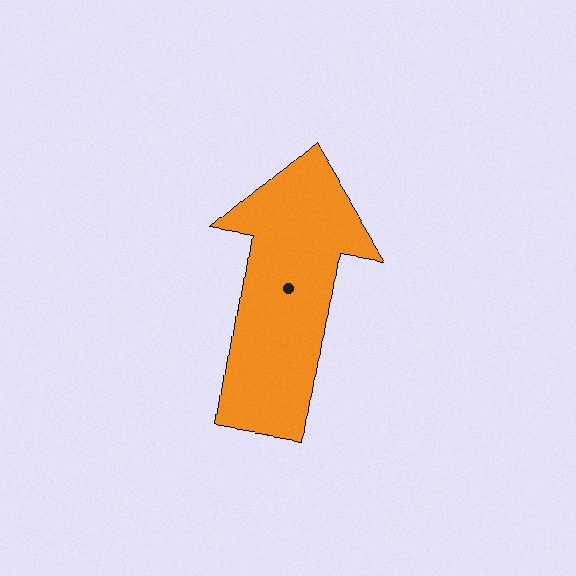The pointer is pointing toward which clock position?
Roughly 12 o'clock.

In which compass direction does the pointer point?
North.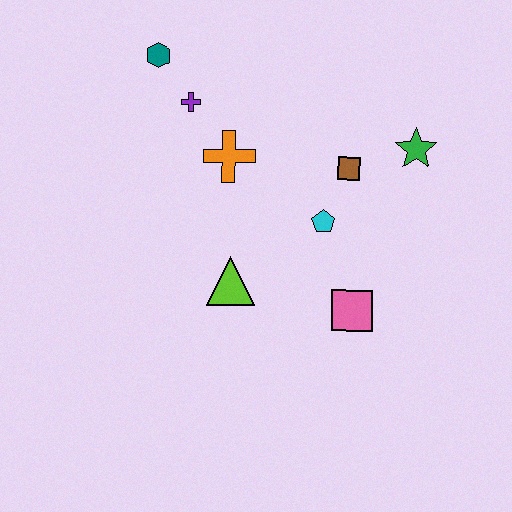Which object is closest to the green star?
The brown square is closest to the green star.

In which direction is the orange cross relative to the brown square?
The orange cross is to the left of the brown square.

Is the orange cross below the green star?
Yes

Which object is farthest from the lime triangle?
The teal hexagon is farthest from the lime triangle.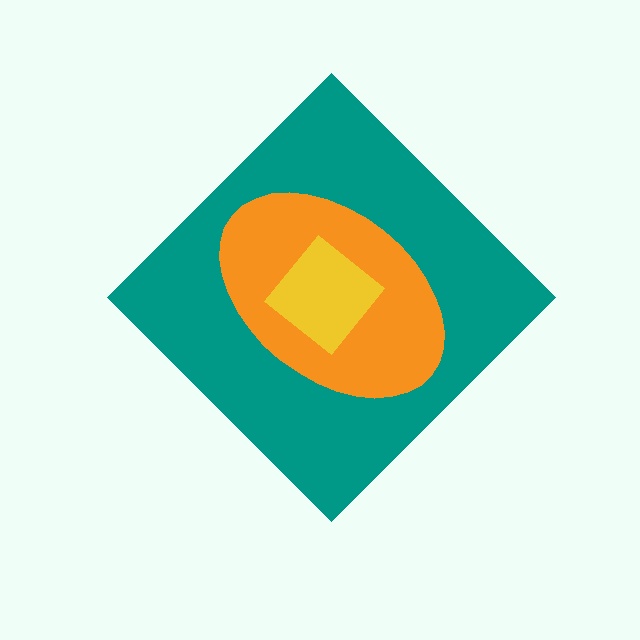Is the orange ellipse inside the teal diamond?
Yes.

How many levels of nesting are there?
3.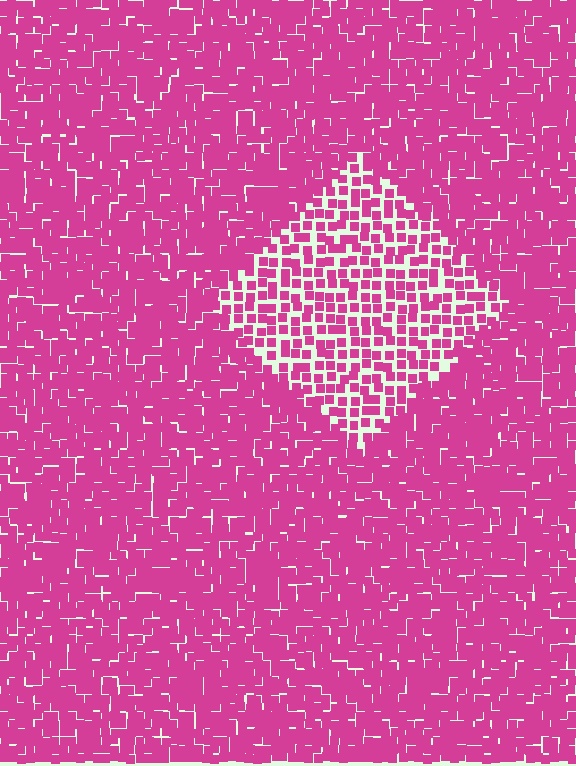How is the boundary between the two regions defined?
The boundary is defined by a change in element density (approximately 1.9x ratio). All elements are the same color, size, and shape.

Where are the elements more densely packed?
The elements are more densely packed outside the diamond boundary.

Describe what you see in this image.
The image contains small magenta elements arranged at two different densities. A diamond-shaped region is visible where the elements are less densely packed than the surrounding area.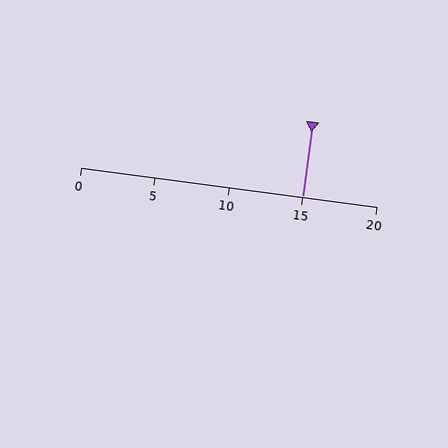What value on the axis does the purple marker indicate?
The marker indicates approximately 15.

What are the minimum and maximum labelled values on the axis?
The axis runs from 0 to 20.